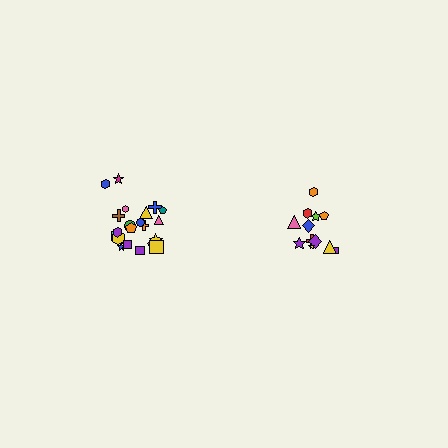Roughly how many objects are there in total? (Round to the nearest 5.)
Roughly 35 objects in total.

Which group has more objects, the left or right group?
The left group.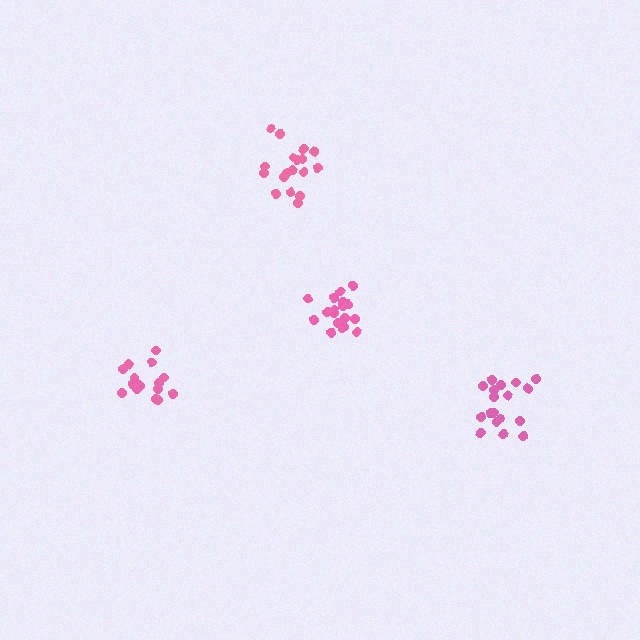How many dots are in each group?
Group 1: 18 dots, Group 2: 16 dots, Group 3: 19 dots, Group 4: 18 dots (71 total).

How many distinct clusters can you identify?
There are 4 distinct clusters.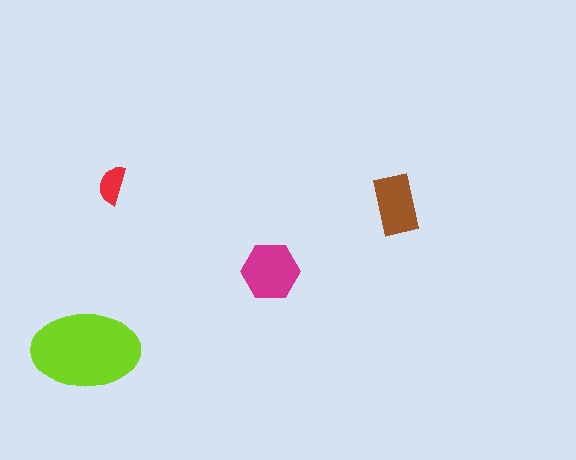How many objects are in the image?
There are 4 objects in the image.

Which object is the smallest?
The red semicircle.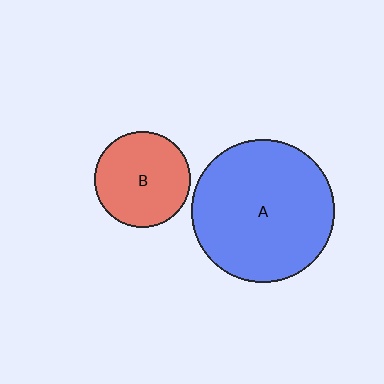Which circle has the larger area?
Circle A (blue).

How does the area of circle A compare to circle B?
Approximately 2.2 times.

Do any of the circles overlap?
No, none of the circles overlap.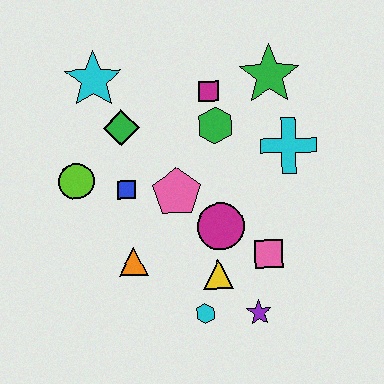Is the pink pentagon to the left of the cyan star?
No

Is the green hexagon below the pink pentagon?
No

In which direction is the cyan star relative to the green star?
The cyan star is to the left of the green star.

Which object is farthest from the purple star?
The cyan star is farthest from the purple star.